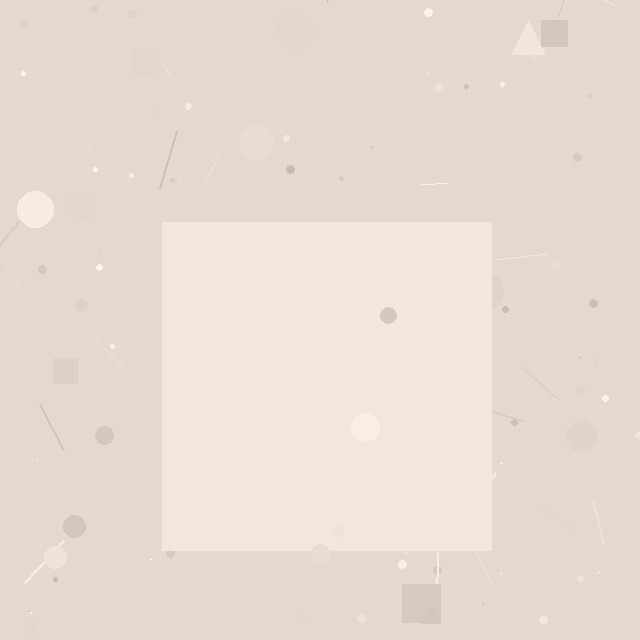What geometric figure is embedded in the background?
A square is embedded in the background.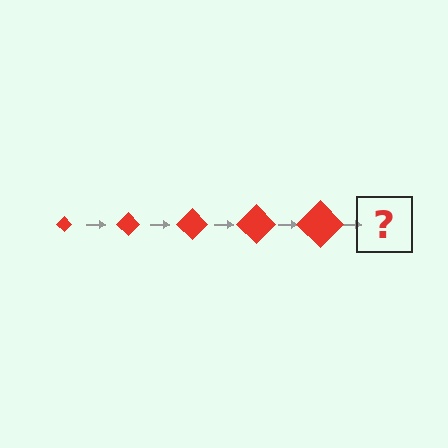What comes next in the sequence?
The next element should be a red diamond, larger than the previous one.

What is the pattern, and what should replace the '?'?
The pattern is that the diamond gets progressively larger each step. The '?' should be a red diamond, larger than the previous one.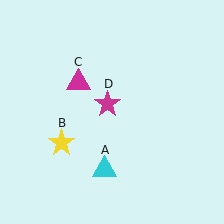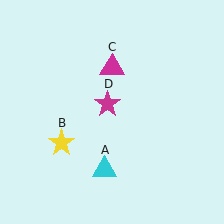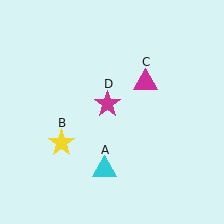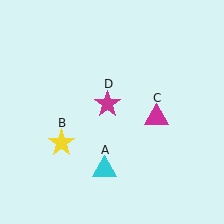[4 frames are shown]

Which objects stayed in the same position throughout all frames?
Cyan triangle (object A) and yellow star (object B) and magenta star (object D) remained stationary.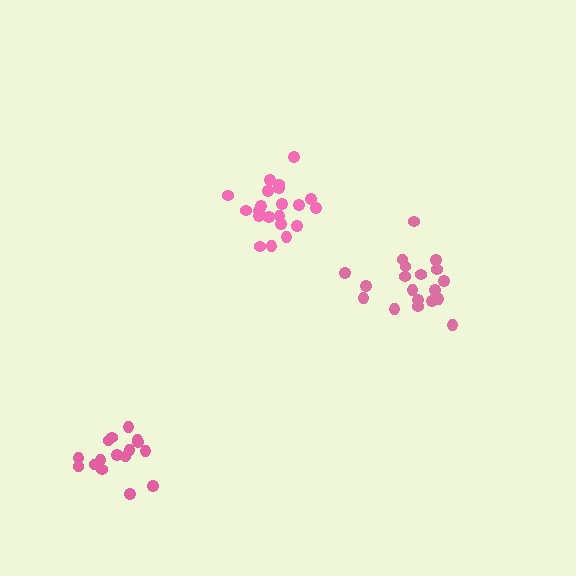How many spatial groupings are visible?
There are 3 spatial groupings.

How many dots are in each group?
Group 1: 21 dots, Group 2: 16 dots, Group 3: 19 dots (56 total).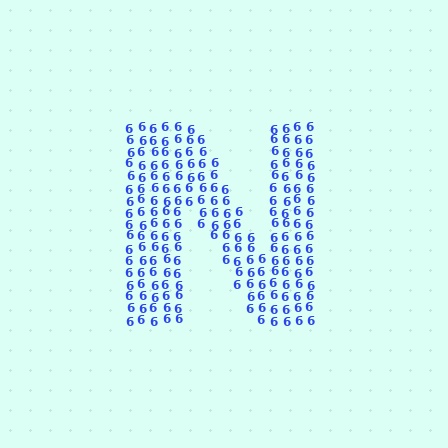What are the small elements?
The small elements are digit 6's.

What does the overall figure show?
The overall figure shows the letter N.